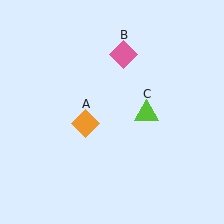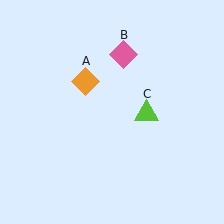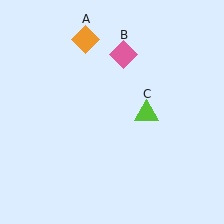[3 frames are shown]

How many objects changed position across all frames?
1 object changed position: orange diamond (object A).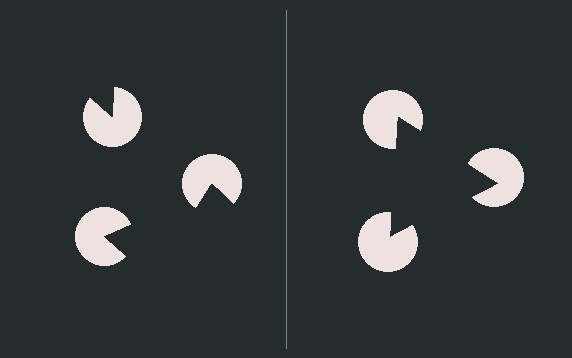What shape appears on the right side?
An illusory triangle.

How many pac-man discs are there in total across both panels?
6 — 3 on each side.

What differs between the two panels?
The pac-man discs are positioned identically on both sides; only the wedge orientations differ. On the right they align to a triangle; on the left they are misaligned.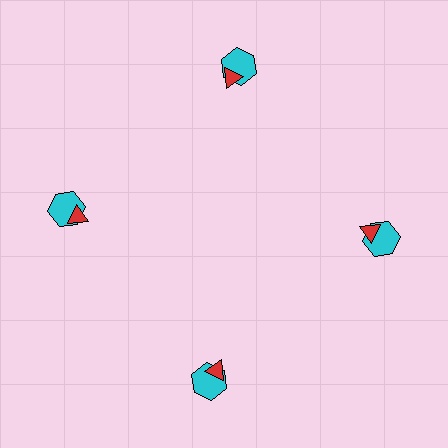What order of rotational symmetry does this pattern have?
This pattern has 4-fold rotational symmetry.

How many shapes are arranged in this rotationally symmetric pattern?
There are 8 shapes, arranged in 4 groups of 2.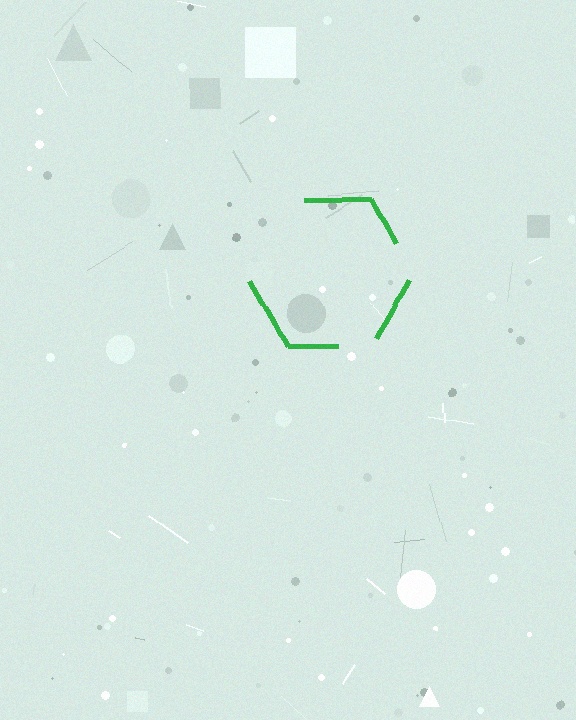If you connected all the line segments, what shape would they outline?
They would outline a hexagon.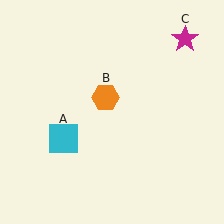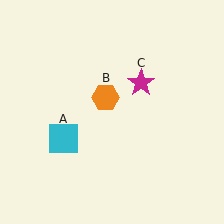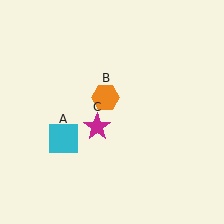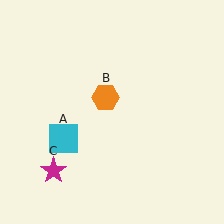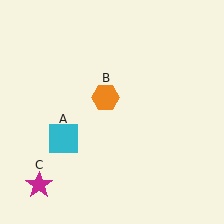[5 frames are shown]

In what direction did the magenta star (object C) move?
The magenta star (object C) moved down and to the left.